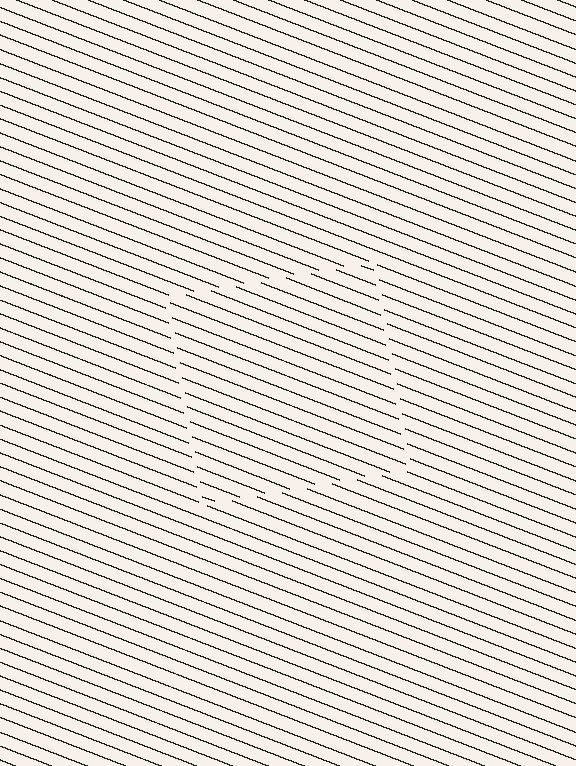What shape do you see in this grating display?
An illusory square. The interior of the shape contains the same grating, shifted by half a period — the contour is defined by the phase discontinuity where line-ends from the inner and outer gratings abut.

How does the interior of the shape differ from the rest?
The interior of the shape contains the same grating, shifted by half a period — the contour is defined by the phase discontinuity where line-ends from the inner and outer gratings abut.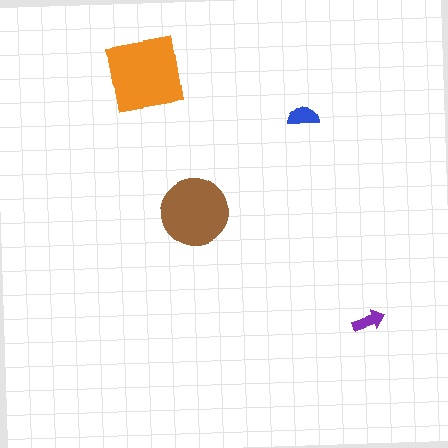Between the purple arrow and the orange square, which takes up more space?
The orange square.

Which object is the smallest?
The purple arrow.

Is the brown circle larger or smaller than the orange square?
Smaller.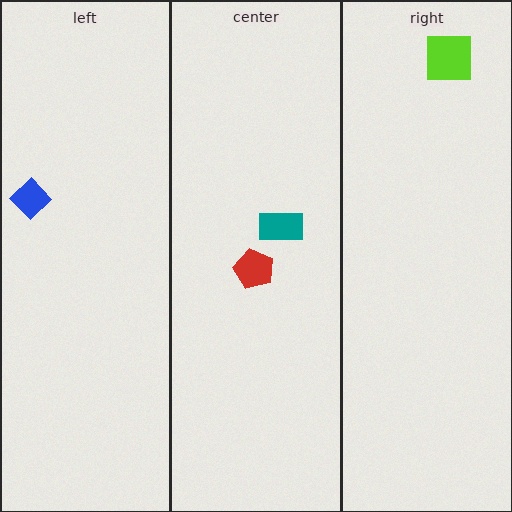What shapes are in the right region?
The lime square.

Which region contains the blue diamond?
The left region.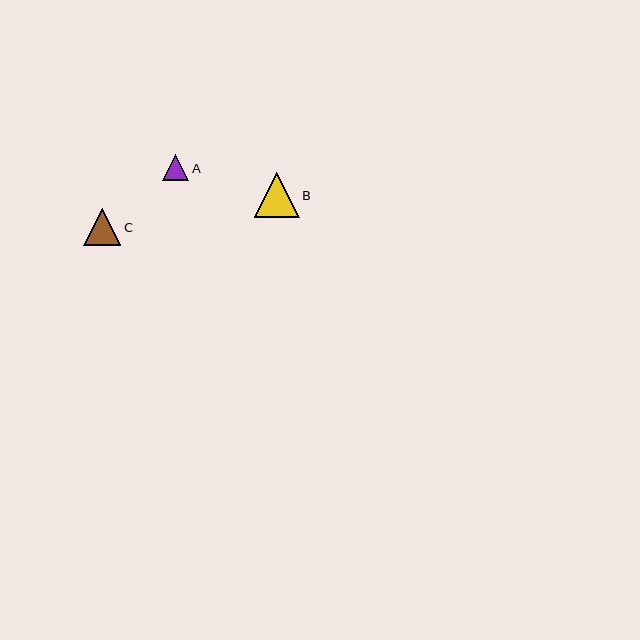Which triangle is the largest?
Triangle B is the largest with a size of approximately 45 pixels.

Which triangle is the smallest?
Triangle A is the smallest with a size of approximately 26 pixels.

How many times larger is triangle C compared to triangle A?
Triangle C is approximately 1.4 times the size of triangle A.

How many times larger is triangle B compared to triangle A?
Triangle B is approximately 1.7 times the size of triangle A.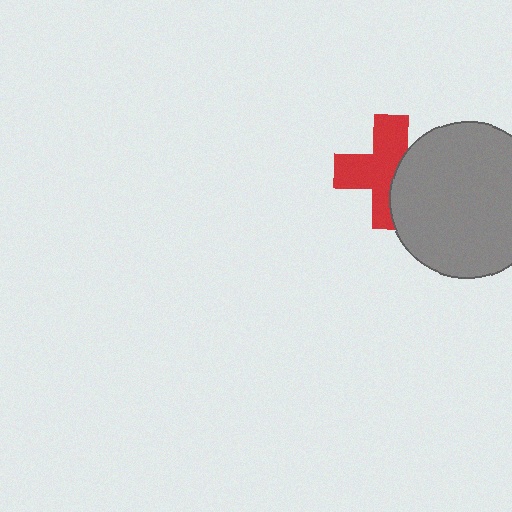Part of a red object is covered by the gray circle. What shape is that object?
It is a cross.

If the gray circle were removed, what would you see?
You would see the complete red cross.